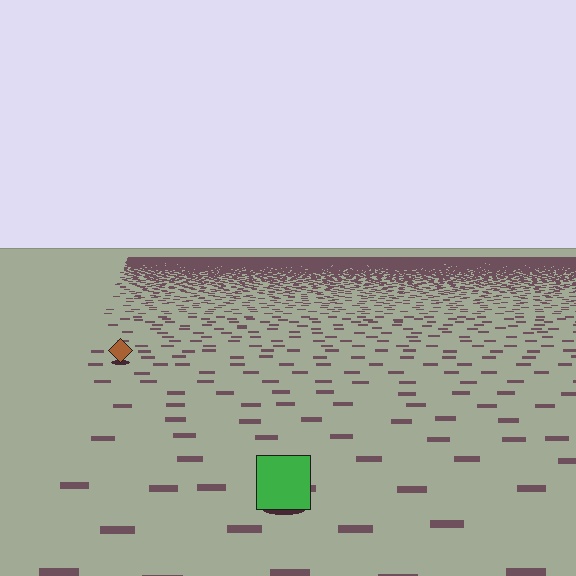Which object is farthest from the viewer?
The brown diamond is farthest from the viewer. It appears smaller and the ground texture around it is denser.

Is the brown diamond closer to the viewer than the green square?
No. The green square is closer — you can tell from the texture gradient: the ground texture is coarser near it.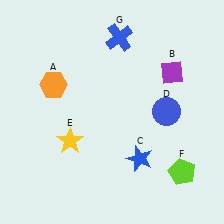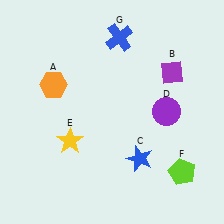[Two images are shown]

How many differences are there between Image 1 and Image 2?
There is 1 difference between the two images.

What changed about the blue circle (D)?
In Image 1, D is blue. In Image 2, it changed to purple.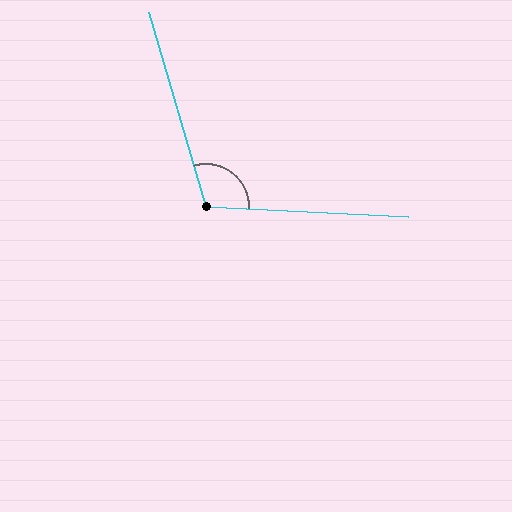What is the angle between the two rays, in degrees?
Approximately 109 degrees.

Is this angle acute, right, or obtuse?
It is obtuse.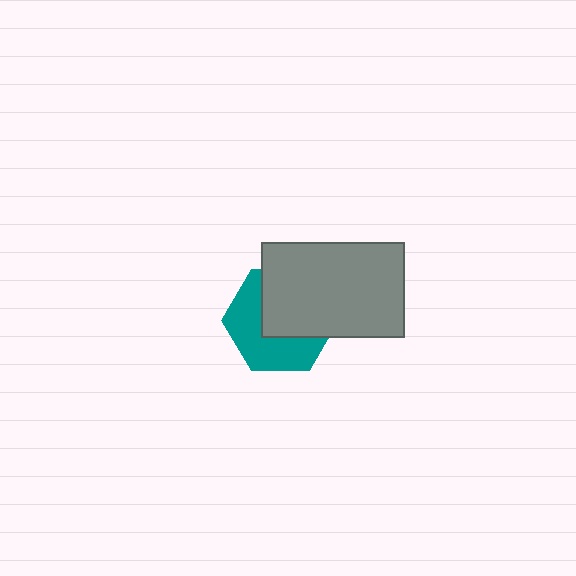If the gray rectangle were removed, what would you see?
You would see the complete teal hexagon.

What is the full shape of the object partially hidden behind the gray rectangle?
The partially hidden object is a teal hexagon.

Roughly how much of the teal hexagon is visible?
About half of it is visible (roughly 51%).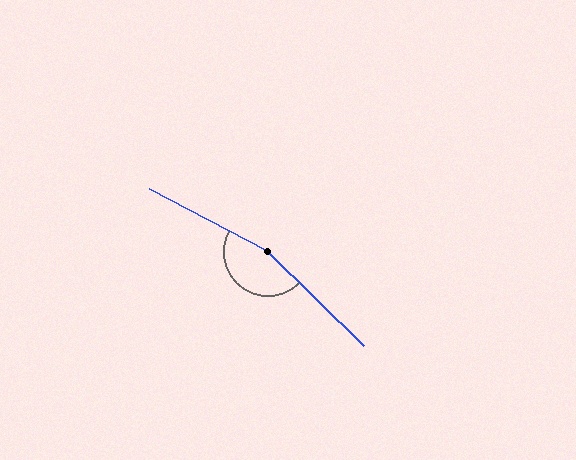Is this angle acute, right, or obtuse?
It is obtuse.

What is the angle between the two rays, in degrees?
Approximately 163 degrees.